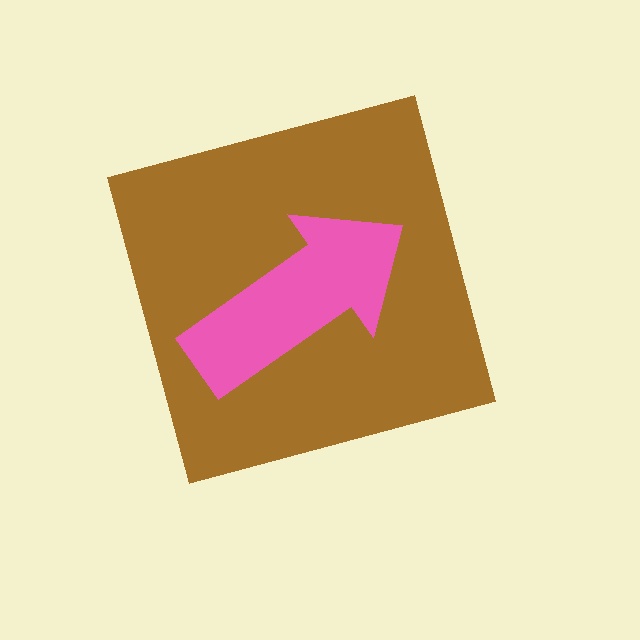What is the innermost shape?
The pink arrow.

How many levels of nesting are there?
2.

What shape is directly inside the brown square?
The pink arrow.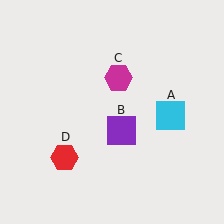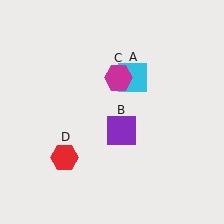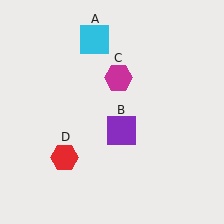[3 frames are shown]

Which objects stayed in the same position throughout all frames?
Purple square (object B) and magenta hexagon (object C) and red hexagon (object D) remained stationary.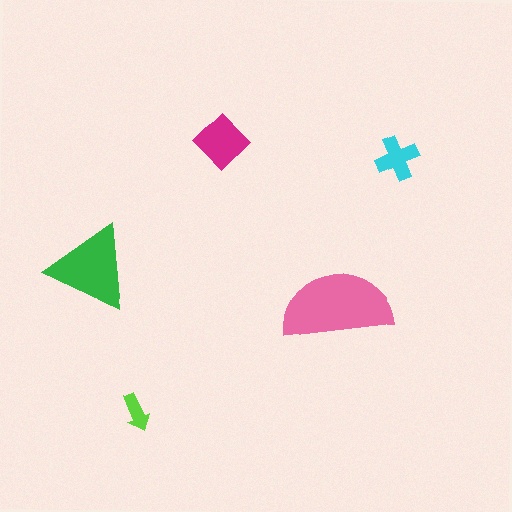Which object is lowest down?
The lime arrow is bottommost.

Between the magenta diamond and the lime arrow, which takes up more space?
The magenta diamond.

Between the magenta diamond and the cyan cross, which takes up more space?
The magenta diamond.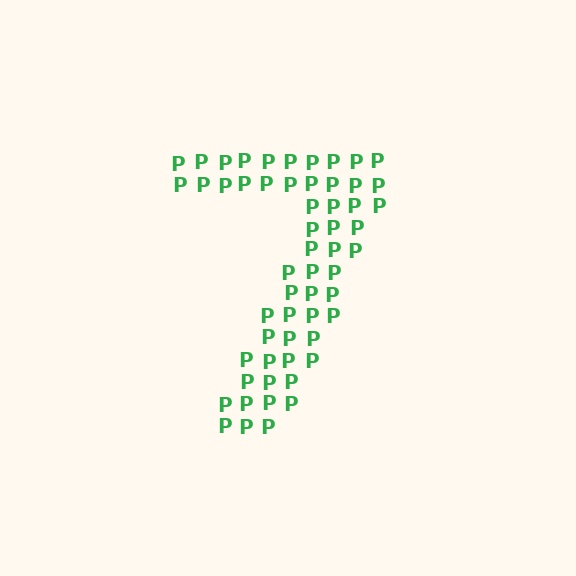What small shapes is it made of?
It is made of small letter P's.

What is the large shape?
The large shape is the digit 7.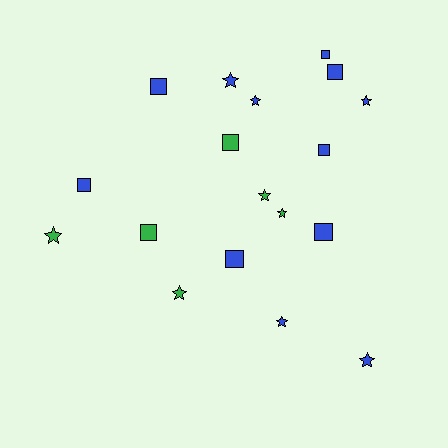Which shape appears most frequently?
Star, with 9 objects.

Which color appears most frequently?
Blue, with 12 objects.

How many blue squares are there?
There are 7 blue squares.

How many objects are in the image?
There are 18 objects.